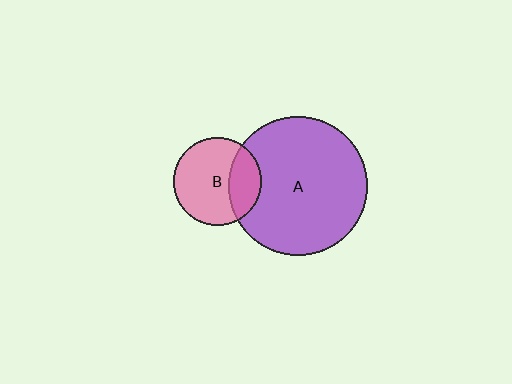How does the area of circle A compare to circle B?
Approximately 2.5 times.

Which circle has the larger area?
Circle A (purple).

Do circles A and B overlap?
Yes.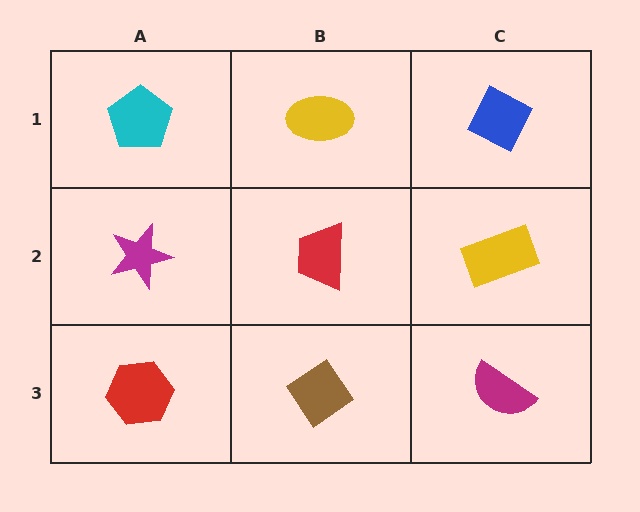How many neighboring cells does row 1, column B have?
3.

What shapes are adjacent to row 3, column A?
A magenta star (row 2, column A), a brown diamond (row 3, column B).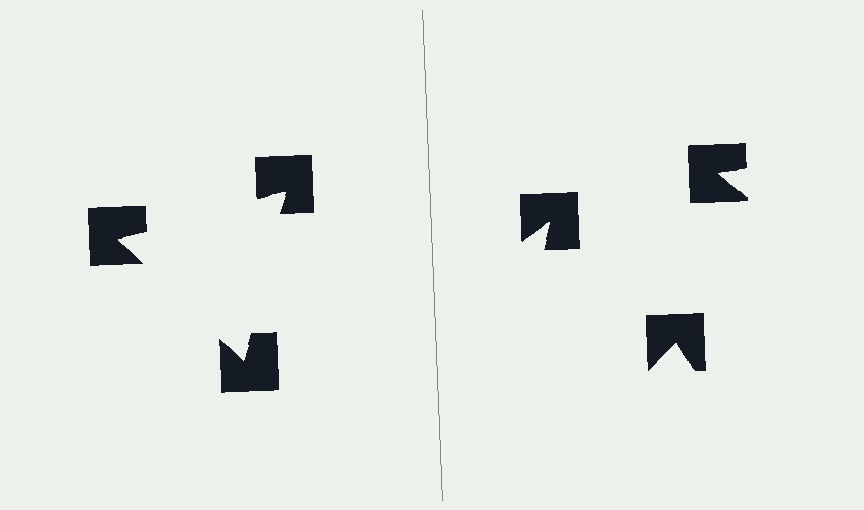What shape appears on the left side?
An illusory triangle.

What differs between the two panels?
The notched squares are positioned identically on both sides; only the wedge orientations differ. On the left they align to a triangle; on the right they are misaligned.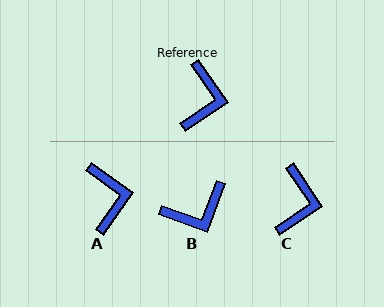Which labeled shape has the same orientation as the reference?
C.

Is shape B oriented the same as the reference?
No, it is off by about 55 degrees.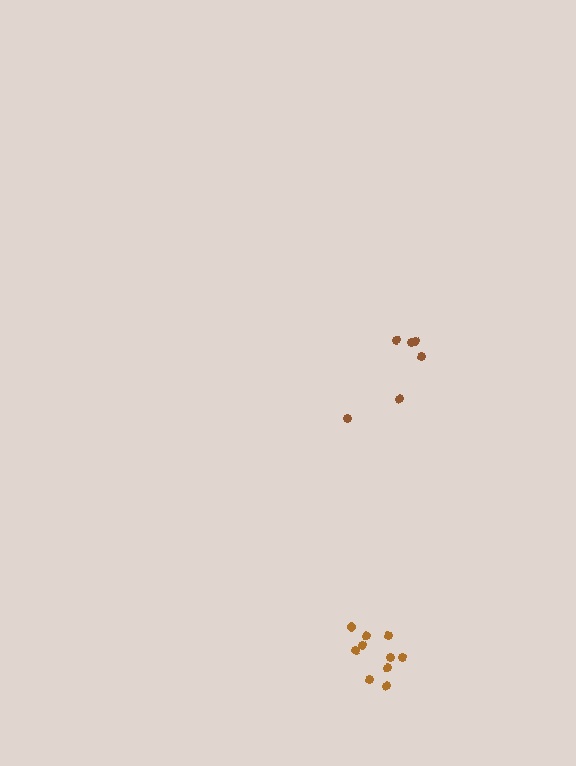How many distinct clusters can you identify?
There are 2 distinct clusters.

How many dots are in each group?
Group 1: 10 dots, Group 2: 6 dots (16 total).